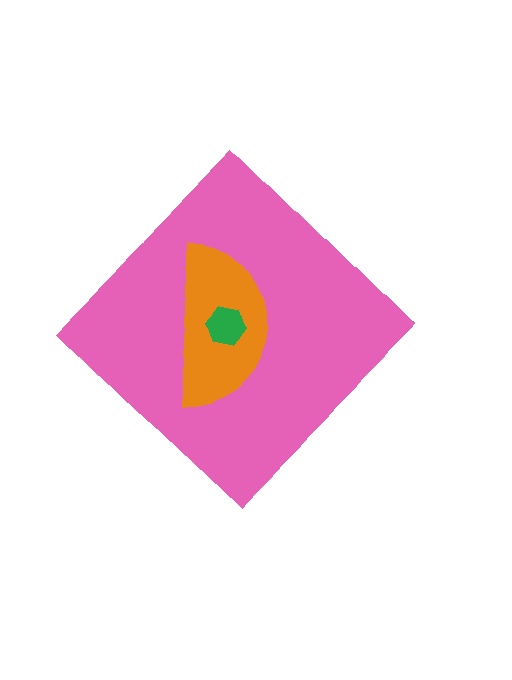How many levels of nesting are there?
3.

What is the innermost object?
The green hexagon.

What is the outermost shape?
The pink diamond.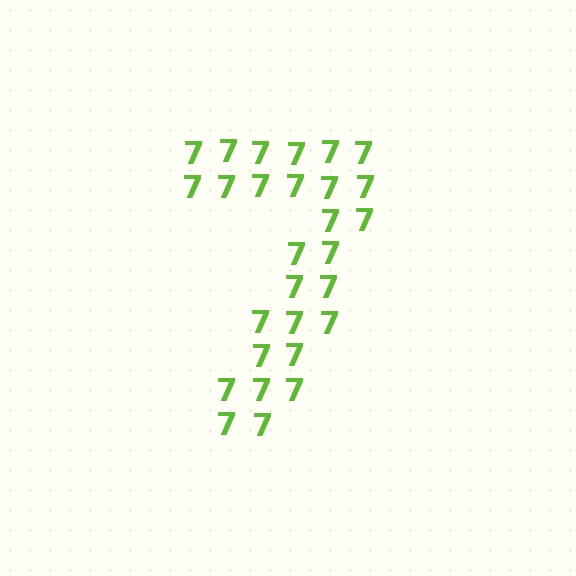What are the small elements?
The small elements are digit 7's.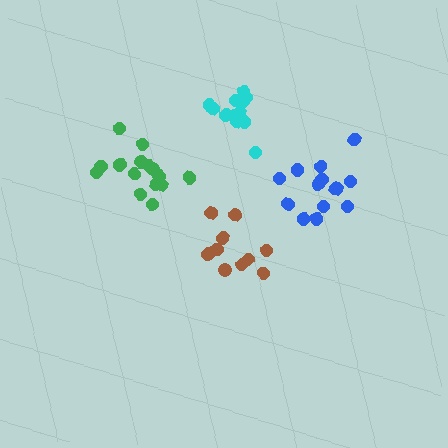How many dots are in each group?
Group 1: 15 dots, Group 2: 16 dots, Group 3: 12 dots, Group 4: 11 dots (54 total).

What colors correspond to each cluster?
The clusters are colored: blue, green, cyan, brown.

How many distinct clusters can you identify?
There are 4 distinct clusters.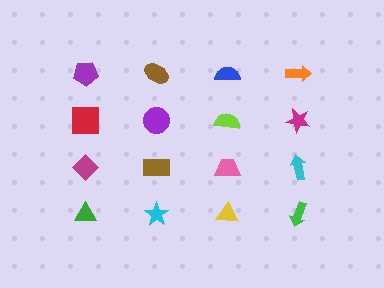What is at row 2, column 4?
A magenta star.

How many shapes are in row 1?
4 shapes.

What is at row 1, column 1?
A purple pentagon.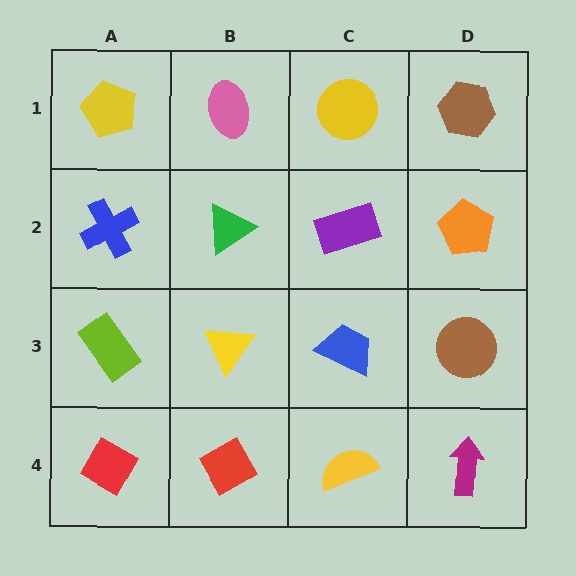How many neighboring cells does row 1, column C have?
3.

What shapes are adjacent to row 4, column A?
A lime rectangle (row 3, column A), a red diamond (row 4, column B).